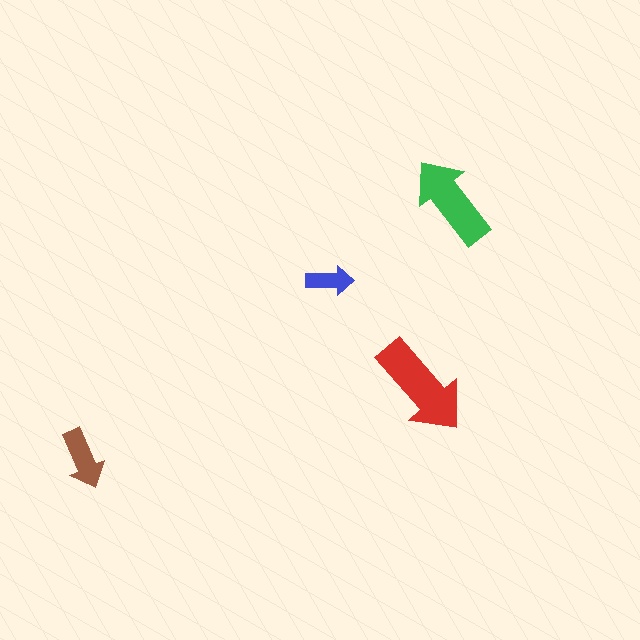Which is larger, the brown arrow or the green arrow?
The green one.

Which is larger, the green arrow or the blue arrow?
The green one.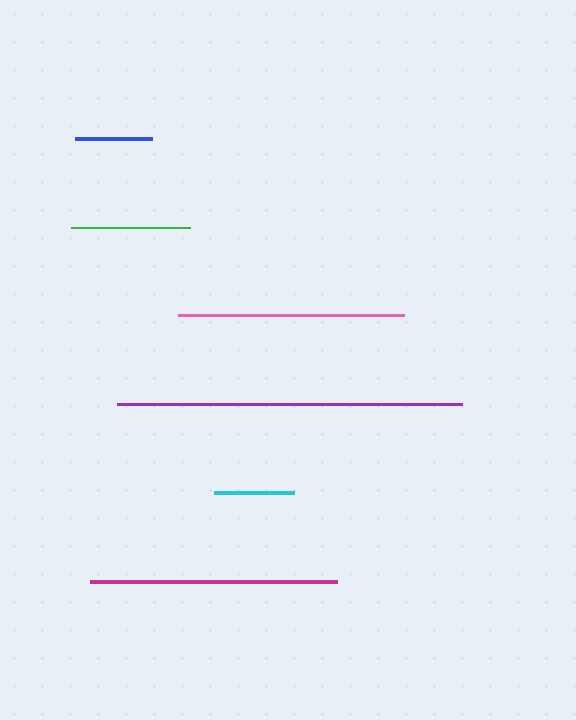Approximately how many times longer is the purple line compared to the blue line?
The purple line is approximately 4.5 times the length of the blue line.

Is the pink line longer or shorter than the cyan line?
The pink line is longer than the cyan line.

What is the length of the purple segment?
The purple segment is approximately 345 pixels long.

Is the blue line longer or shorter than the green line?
The green line is longer than the blue line.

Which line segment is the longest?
The purple line is the longest at approximately 345 pixels.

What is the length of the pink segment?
The pink segment is approximately 226 pixels long.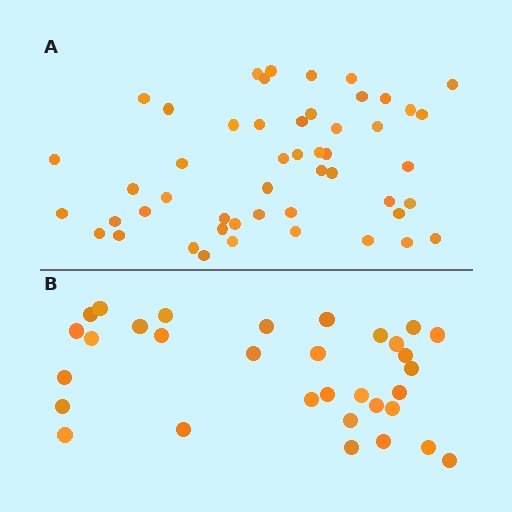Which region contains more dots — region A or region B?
Region A (the top region) has more dots.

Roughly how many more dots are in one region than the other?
Region A has approximately 20 more dots than region B.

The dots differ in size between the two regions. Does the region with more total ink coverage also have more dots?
No. Region B has more total ink coverage because its dots are larger, but region A actually contains more individual dots. Total area can be misleading — the number of items is what matters here.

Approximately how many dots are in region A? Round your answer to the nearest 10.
About 50 dots.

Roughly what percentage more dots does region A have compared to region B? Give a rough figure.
About 55% more.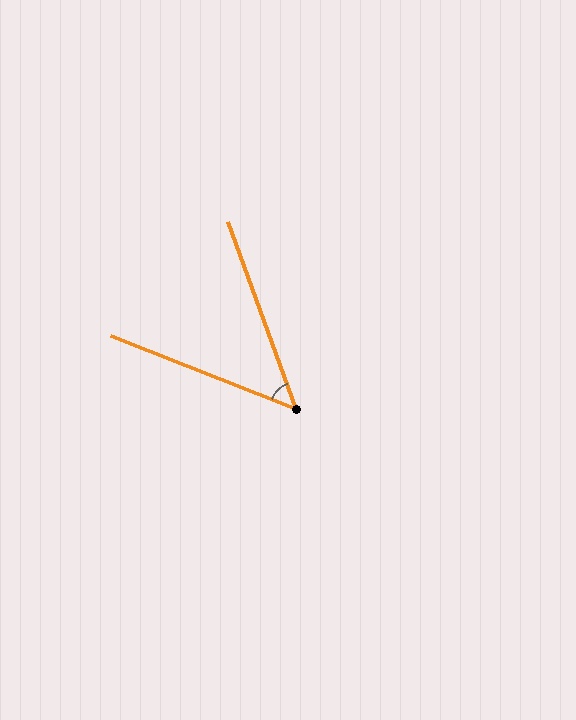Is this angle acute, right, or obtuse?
It is acute.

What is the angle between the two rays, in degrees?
Approximately 49 degrees.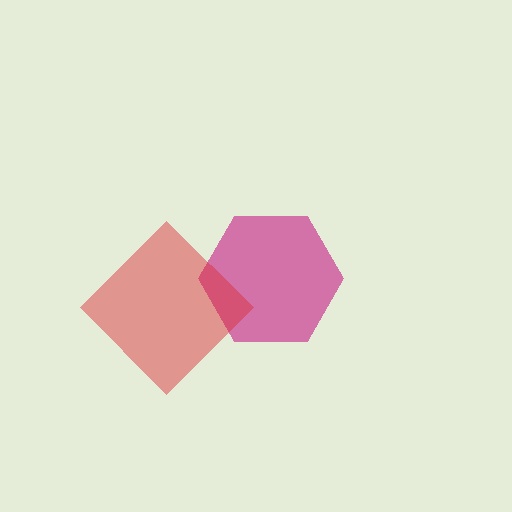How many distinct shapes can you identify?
There are 2 distinct shapes: a magenta hexagon, a red diamond.